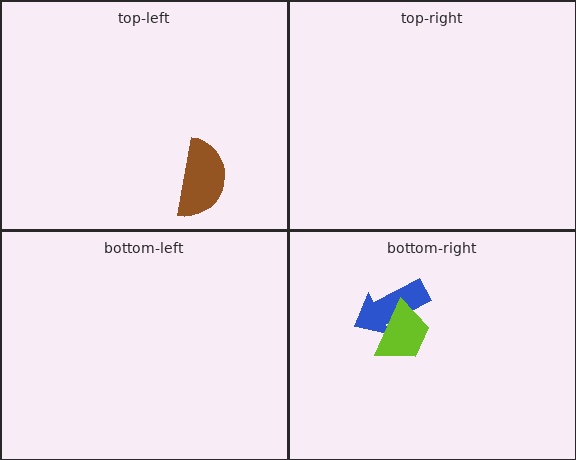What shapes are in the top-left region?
The brown semicircle.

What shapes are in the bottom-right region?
The blue arrow, the lime trapezoid.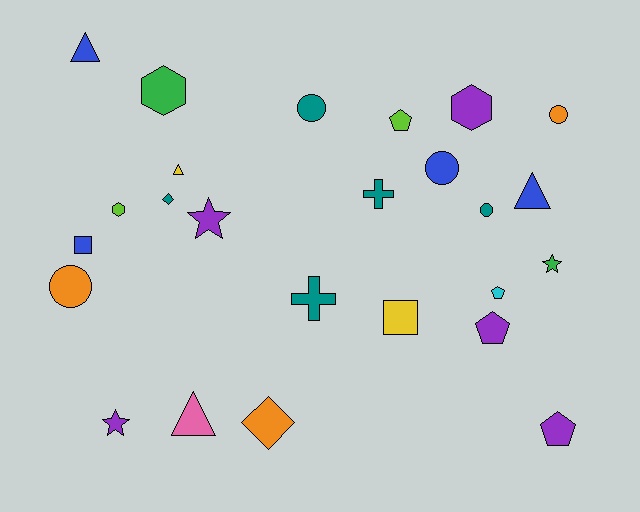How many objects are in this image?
There are 25 objects.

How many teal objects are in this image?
There are 5 teal objects.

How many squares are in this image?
There are 2 squares.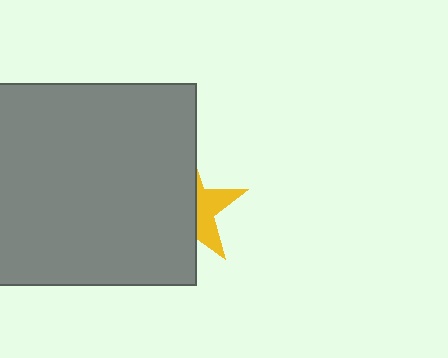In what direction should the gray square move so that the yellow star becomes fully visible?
The gray square should move left. That is the shortest direction to clear the overlap and leave the yellow star fully visible.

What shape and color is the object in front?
The object in front is a gray square.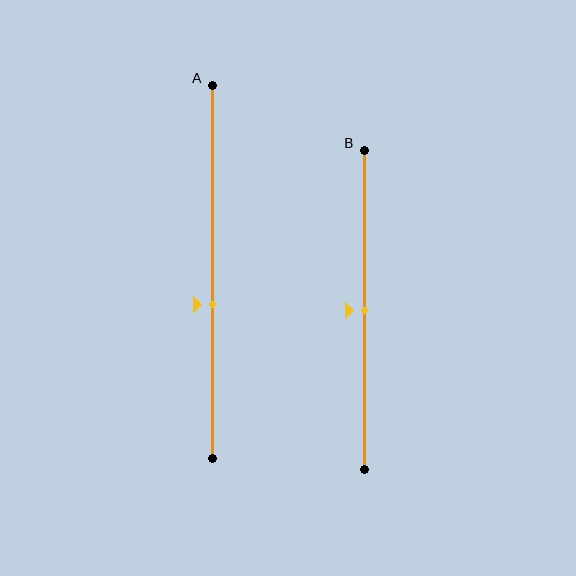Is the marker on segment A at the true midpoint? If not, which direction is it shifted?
No, the marker on segment A is shifted downward by about 9% of the segment length.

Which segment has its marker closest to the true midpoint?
Segment B has its marker closest to the true midpoint.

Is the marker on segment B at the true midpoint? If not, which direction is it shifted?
Yes, the marker on segment B is at the true midpoint.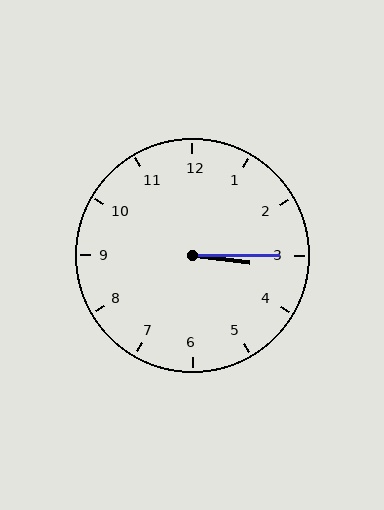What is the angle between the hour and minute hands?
Approximately 8 degrees.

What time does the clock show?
3:15.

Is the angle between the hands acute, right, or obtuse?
It is acute.